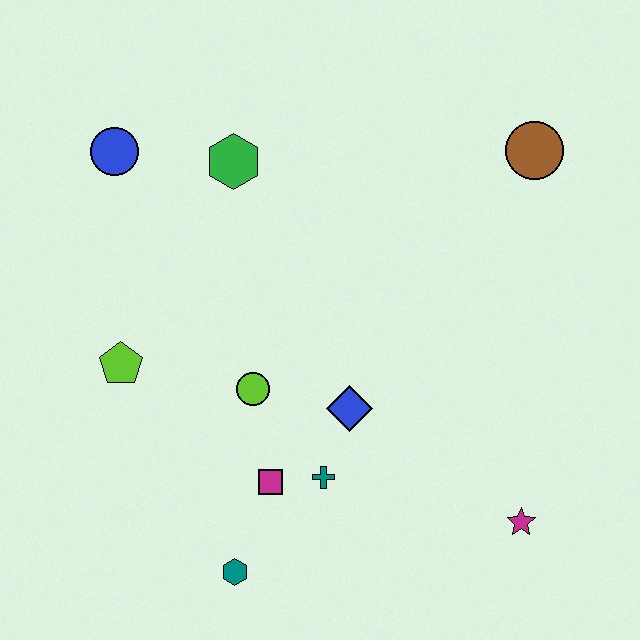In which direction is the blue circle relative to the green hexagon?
The blue circle is to the left of the green hexagon.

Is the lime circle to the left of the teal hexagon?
No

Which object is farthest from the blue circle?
The magenta star is farthest from the blue circle.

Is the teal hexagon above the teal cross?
No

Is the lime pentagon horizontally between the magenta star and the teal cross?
No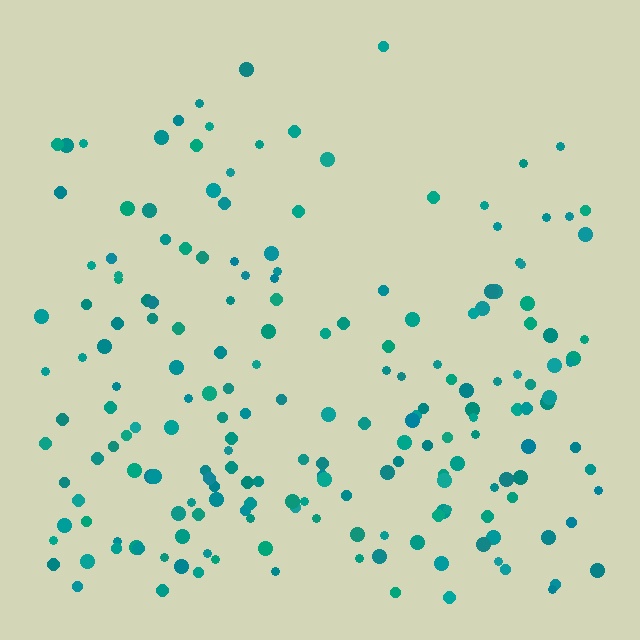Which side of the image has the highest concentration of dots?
The bottom.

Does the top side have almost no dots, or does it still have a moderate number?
Still a moderate number, just noticeably fewer than the bottom.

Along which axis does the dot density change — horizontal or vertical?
Vertical.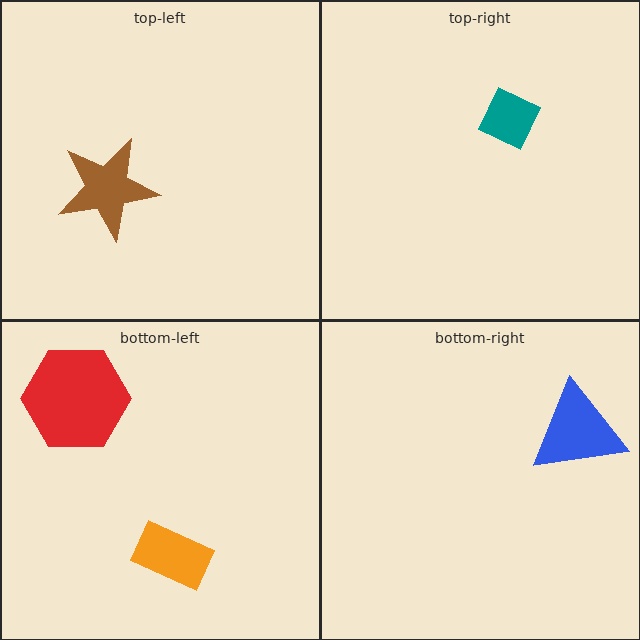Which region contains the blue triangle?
The bottom-right region.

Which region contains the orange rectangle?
The bottom-left region.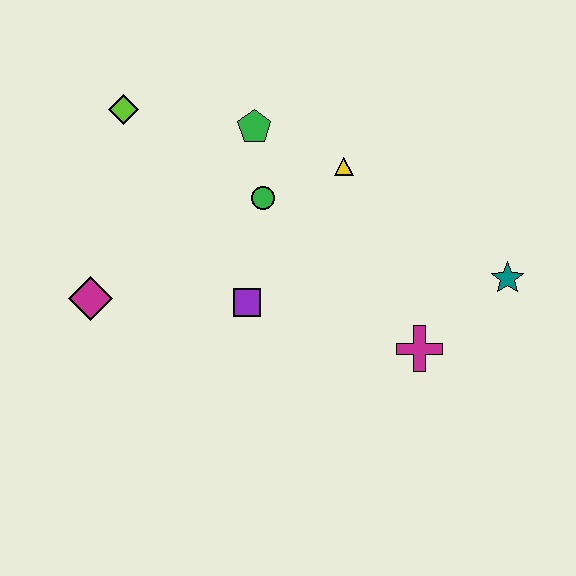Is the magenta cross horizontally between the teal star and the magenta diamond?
Yes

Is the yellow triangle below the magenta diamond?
No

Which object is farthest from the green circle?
The teal star is farthest from the green circle.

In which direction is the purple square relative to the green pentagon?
The purple square is below the green pentagon.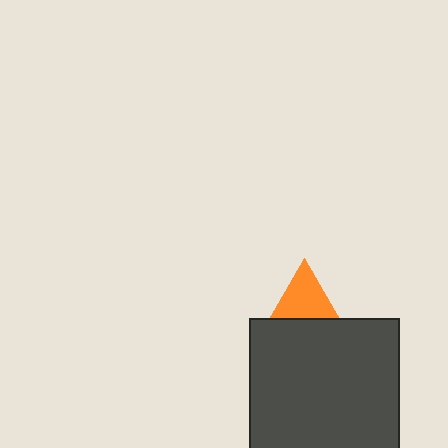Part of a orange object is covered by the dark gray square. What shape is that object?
It is a triangle.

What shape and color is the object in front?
The object in front is a dark gray square.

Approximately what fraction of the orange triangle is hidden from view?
Roughly 58% of the orange triangle is hidden behind the dark gray square.